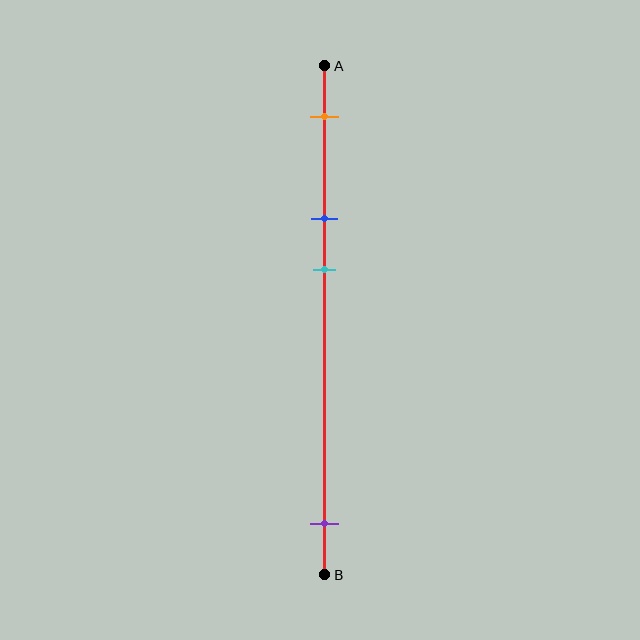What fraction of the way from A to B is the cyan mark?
The cyan mark is approximately 40% (0.4) of the way from A to B.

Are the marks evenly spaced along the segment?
No, the marks are not evenly spaced.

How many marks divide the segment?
There are 4 marks dividing the segment.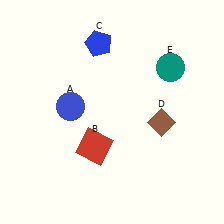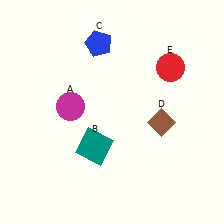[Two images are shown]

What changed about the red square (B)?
In Image 1, B is red. In Image 2, it changed to teal.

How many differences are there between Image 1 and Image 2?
There are 3 differences between the two images.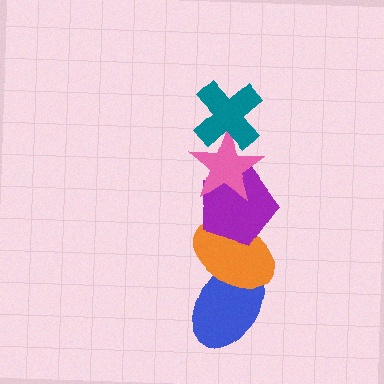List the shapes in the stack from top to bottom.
From top to bottom: the teal cross, the pink star, the purple pentagon, the orange ellipse, the blue ellipse.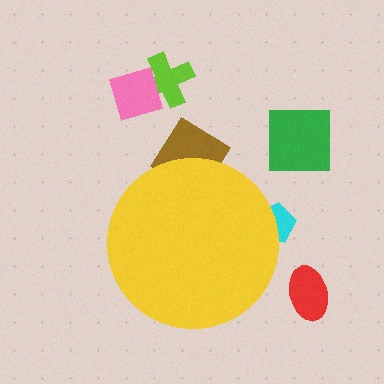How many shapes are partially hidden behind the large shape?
2 shapes are partially hidden.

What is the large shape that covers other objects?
A yellow circle.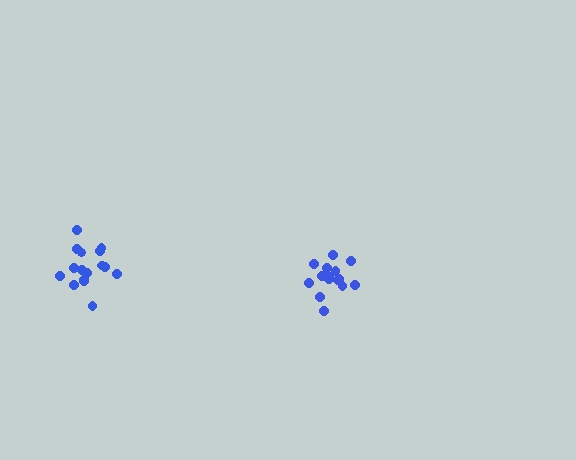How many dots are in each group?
Group 1: 17 dots, Group 2: 15 dots (32 total).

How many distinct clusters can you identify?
There are 2 distinct clusters.